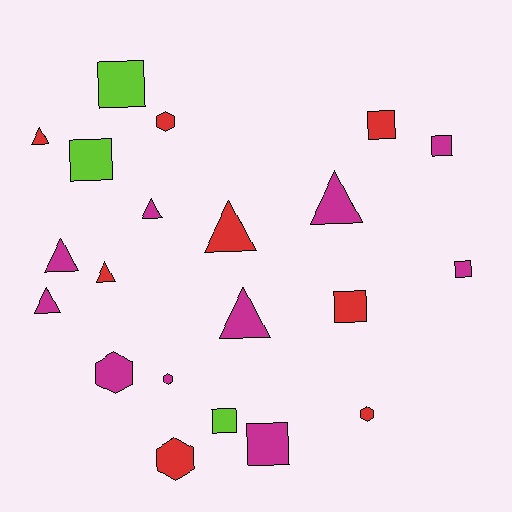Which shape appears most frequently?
Square, with 8 objects.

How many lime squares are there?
There are 3 lime squares.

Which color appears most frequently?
Magenta, with 10 objects.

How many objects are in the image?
There are 21 objects.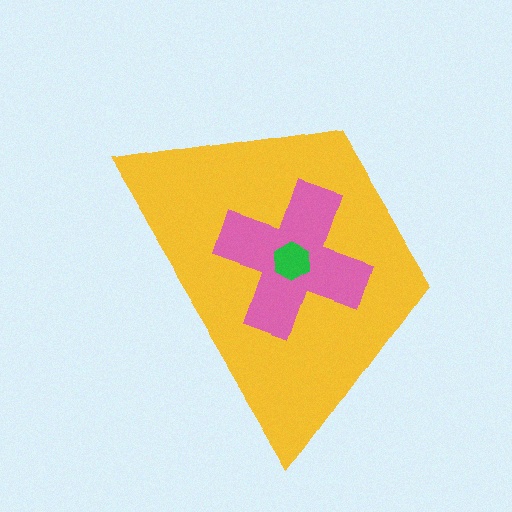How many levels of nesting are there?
3.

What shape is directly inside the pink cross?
The green hexagon.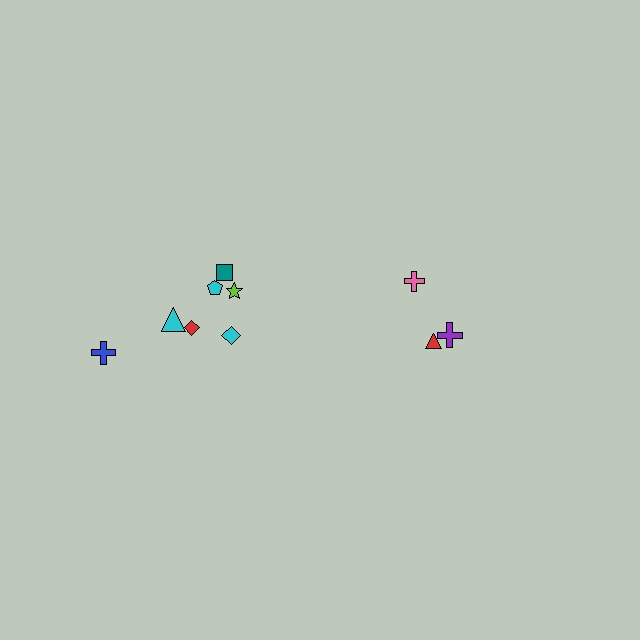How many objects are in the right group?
There are 3 objects.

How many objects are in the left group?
There are 7 objects.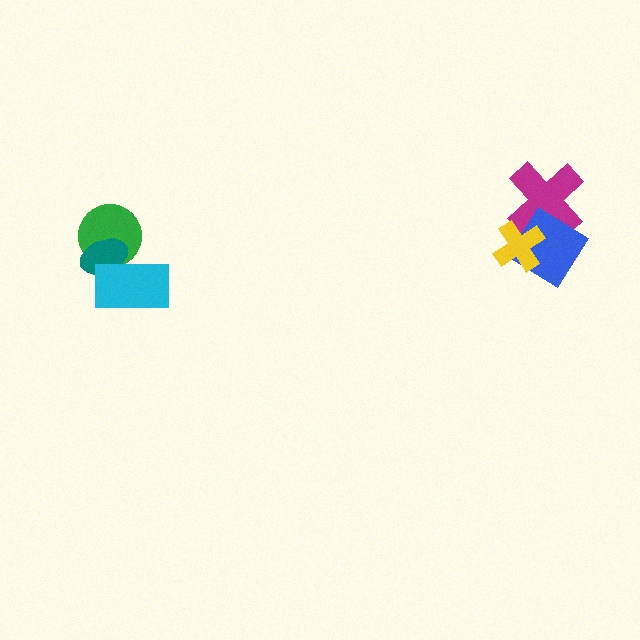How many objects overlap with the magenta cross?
2 objects overlap with the magenta cross.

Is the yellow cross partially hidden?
No, no other shape covers it.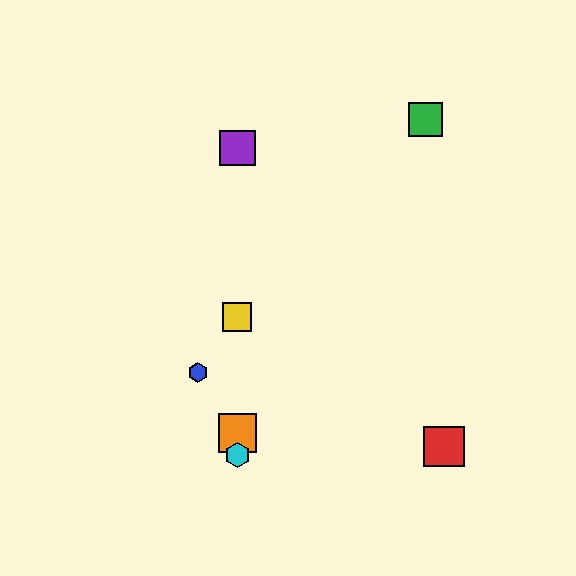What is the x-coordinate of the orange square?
The orange square is at x≈237.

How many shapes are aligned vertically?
4 shapes (the yellow square, the purple square, the orange square, the cyan hexagon) are aligned vertically.